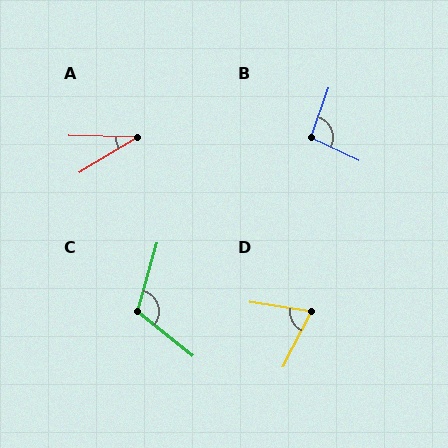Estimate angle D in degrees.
Approximately 72 degrees.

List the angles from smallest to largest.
A (32°), D (72°), B (96°), C (113°).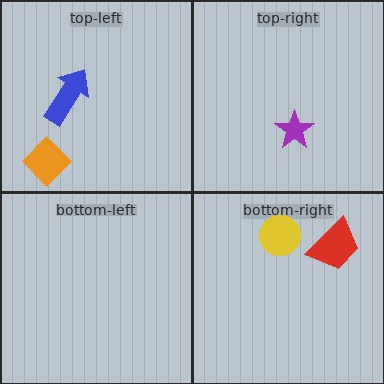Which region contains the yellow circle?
The bottom-right region.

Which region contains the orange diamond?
The top-left region.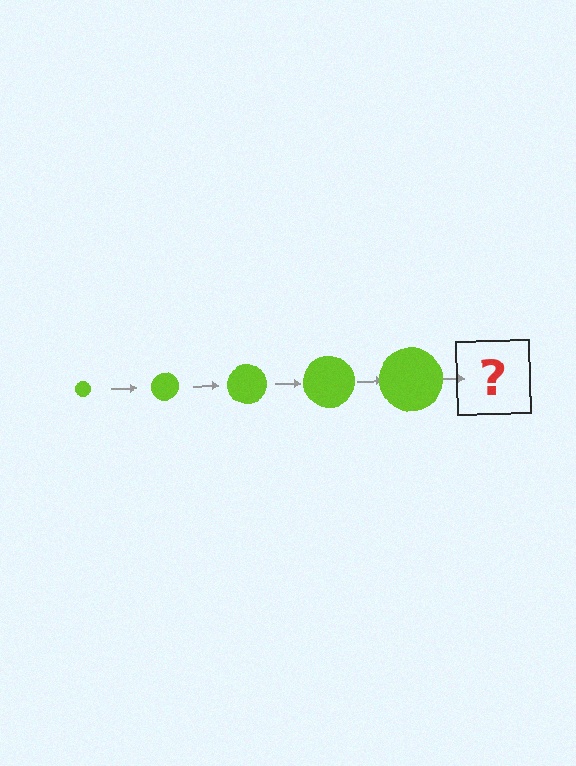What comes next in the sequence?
The next element should be a lime circle, larger than the previous one.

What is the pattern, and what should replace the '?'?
The pattern is that the circle gets progressively larger each step. The '?' should be a lime circle, larger than the previous one.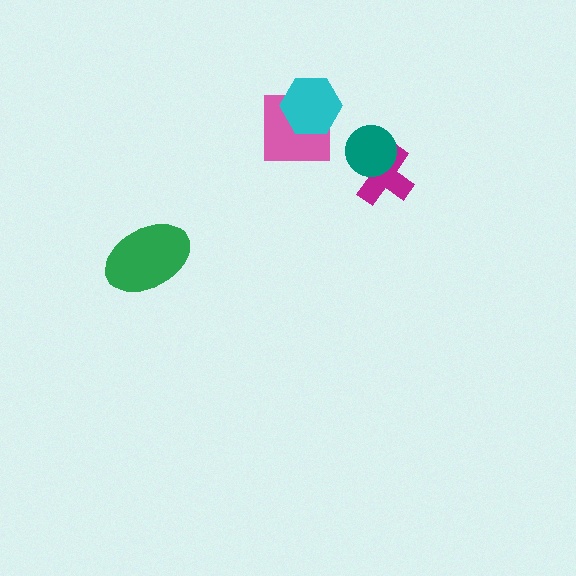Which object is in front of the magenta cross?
The teal circle is in front of the magenta cross.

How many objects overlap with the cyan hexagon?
1 object overlaps with the cyan hexagon.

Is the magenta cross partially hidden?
Yes, it is partially covered by another shape.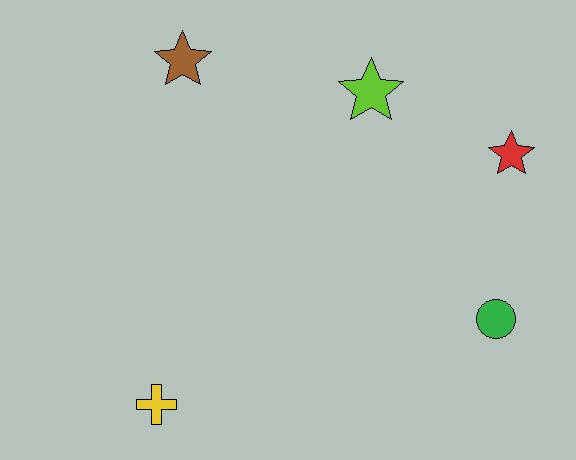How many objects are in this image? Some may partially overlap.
There are 5 objects.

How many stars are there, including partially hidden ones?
There are 3 stars.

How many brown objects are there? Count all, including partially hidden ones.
There is 1 brown object.